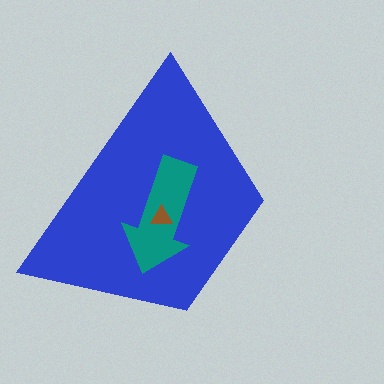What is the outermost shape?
The blue trapezoid.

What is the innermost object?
The brown triangle.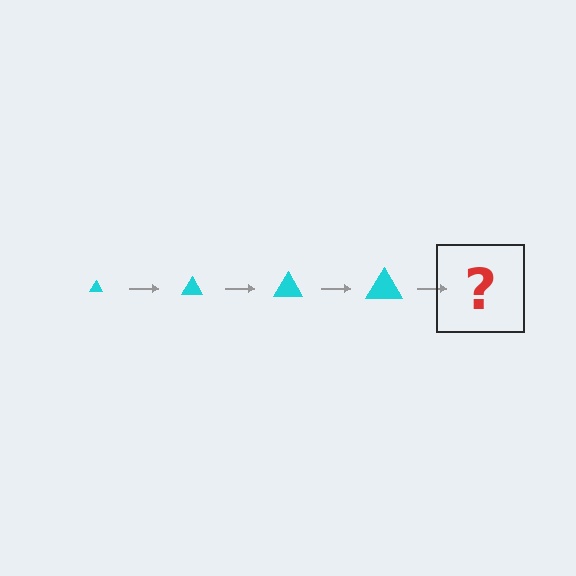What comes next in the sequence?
The next element should be a cyan triangle, larger than the previous one.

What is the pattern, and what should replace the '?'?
The pattern is that the triangle gets progressively larger each step. The '?' should be a cyan triangle, larger than the previous one.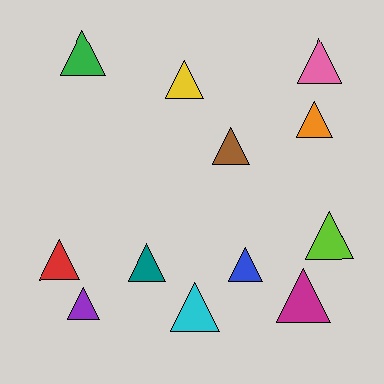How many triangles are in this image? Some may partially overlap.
There are 12 triangles.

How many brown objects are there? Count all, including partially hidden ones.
There is 1 brown object.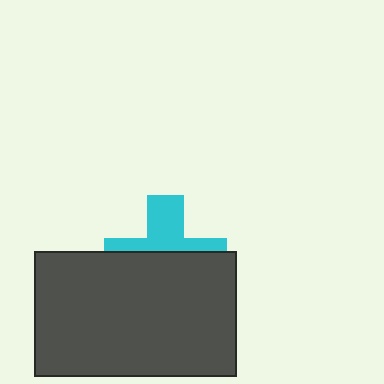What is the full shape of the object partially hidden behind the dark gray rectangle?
The partially hidden object is a cyan cross.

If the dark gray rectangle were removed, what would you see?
You would see the complete cyan cross.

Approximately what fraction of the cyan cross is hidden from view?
Roughly 58% of the cyan cross is hidden behind the dark gray rectangle.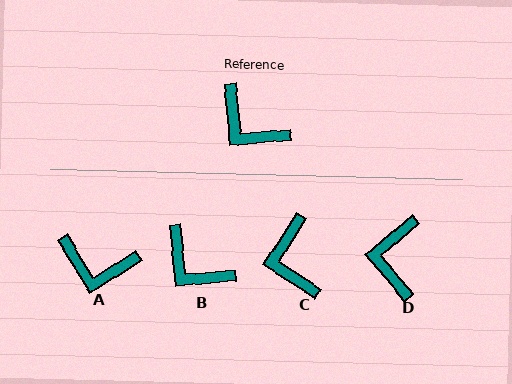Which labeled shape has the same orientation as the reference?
B.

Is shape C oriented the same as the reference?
No, it is off by about 38 degrees.